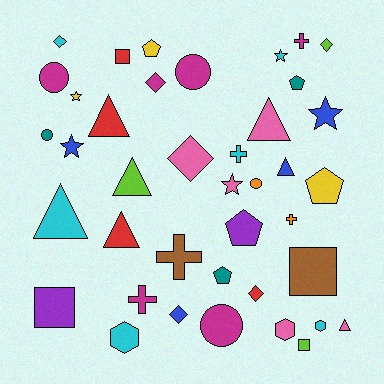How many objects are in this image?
There are 40 objects.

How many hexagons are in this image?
There are 3 hexagons.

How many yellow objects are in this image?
There are 3 yellow objects.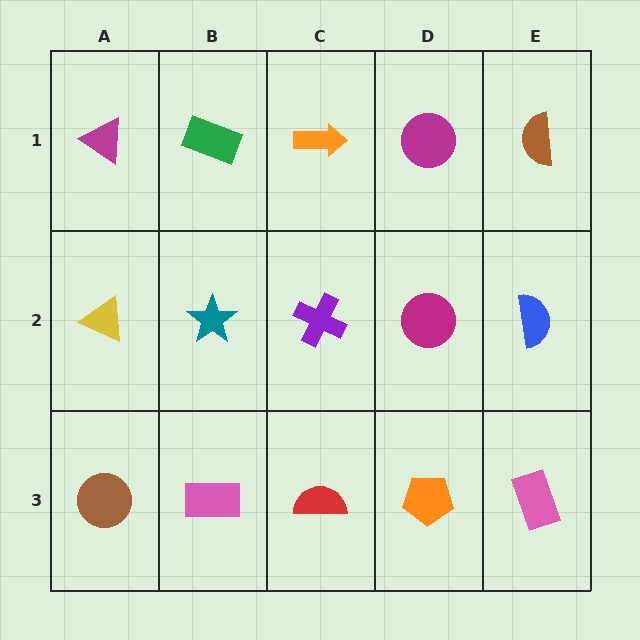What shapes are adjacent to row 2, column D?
A magenta circle (row 1, column D), an orange pentagon (row 3, column D), a purple cross (row 2, column C), a blue semicircle (row 2, column E).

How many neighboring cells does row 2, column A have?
3.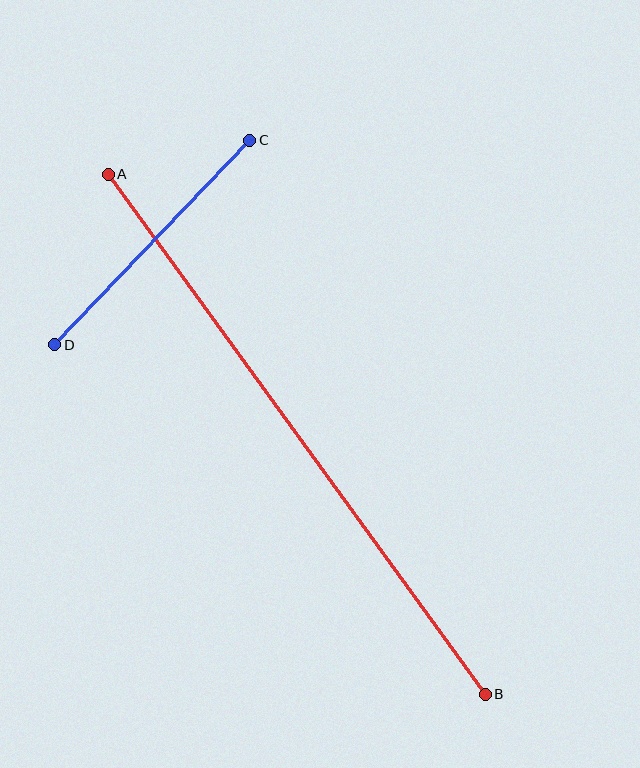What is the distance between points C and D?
The distance is approximately 282 pixels.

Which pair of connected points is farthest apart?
Points A and B are farthest apart.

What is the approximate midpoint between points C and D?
The midpoint is at approximately (152, 243) pixels.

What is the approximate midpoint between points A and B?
The midpoint is at approximately (297, 434) pixels.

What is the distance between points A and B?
The distance is approximately 642 pixels.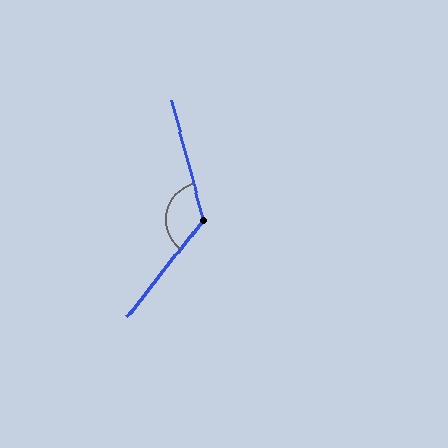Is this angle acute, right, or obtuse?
It is obtuse.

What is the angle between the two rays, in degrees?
Approximately 126 degrees.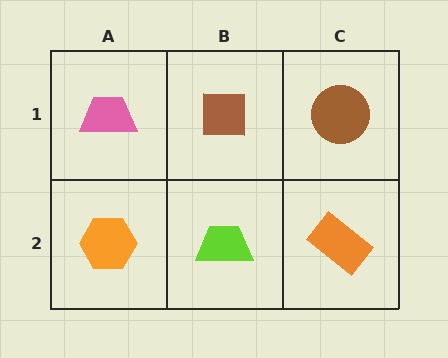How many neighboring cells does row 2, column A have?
2.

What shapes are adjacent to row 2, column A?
A pink trapezoid (row 1, column A), a lime trapezoid (row 2, column B).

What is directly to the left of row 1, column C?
A brown square.